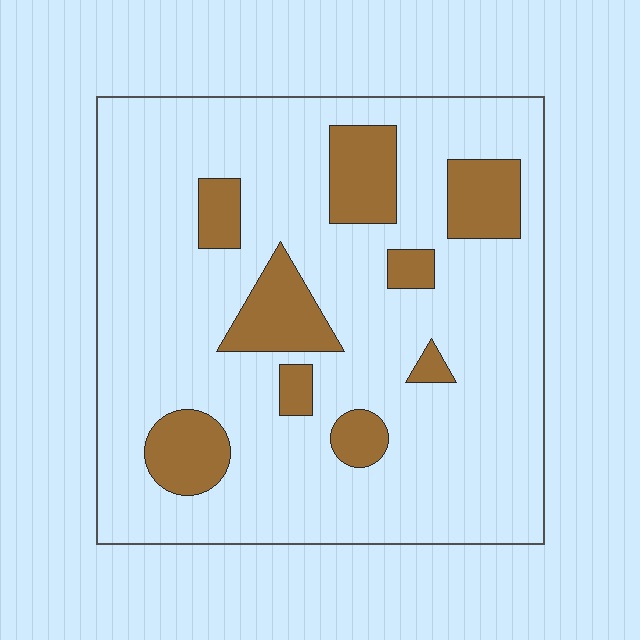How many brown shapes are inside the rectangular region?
9.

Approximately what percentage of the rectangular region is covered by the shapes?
Approximately 20%.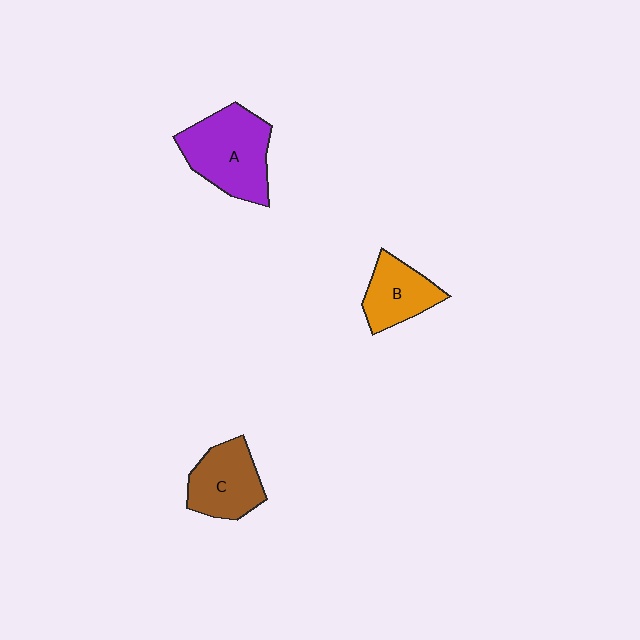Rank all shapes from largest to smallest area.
From largest to smallest: A (purple), C (brown), B (orange).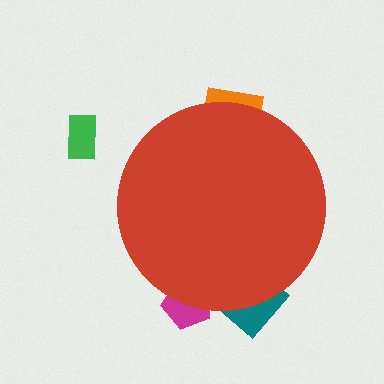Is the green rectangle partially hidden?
No, the green rectangle is fully visible.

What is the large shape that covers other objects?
A red circle.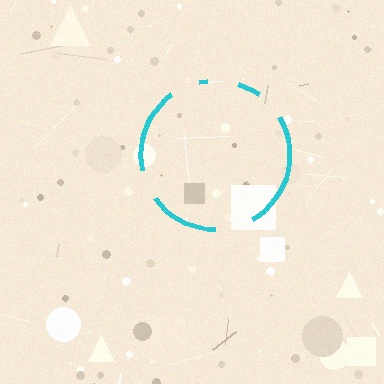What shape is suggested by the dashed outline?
The dashed outline suggests a circle.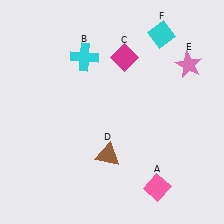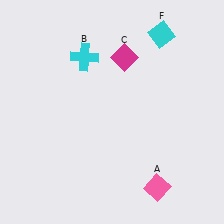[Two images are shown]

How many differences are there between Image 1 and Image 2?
There are 2 differences between the two images.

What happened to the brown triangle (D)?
The brown triangle (D) was removed in Image 2. It was in the bottom-left area of Image 1.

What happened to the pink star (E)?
The pink star (E) was removed in Image 2. It was in the top-right area of Image 1.